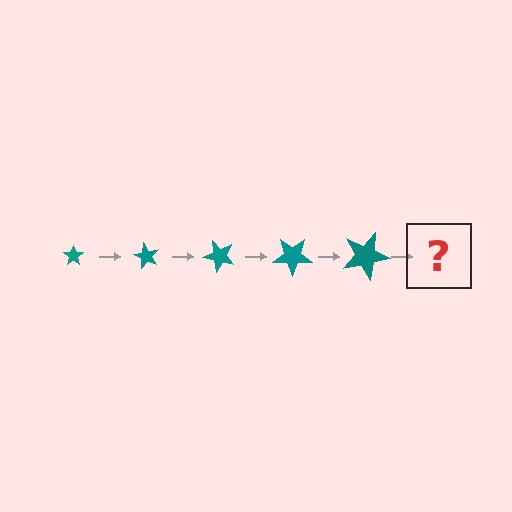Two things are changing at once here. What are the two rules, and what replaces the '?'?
The two rules are that the star grows larger each step and it rotates 60 degrees each step. The '?' should be a star, larger than the previous one and rotated 300 degrees from the start.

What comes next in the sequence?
The next element should be a star, larger than the previous one and rotated 300 degrees from the start.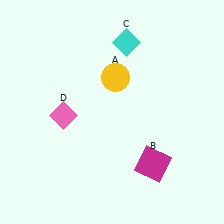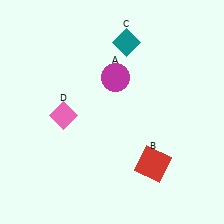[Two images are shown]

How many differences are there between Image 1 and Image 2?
There are 3 differences between the two images.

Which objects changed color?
A changed from yellow to magenta. B changed from magenta to red. C changed from cyan to teal.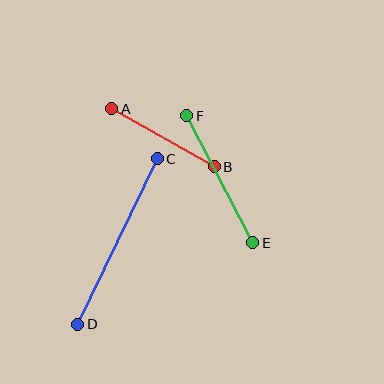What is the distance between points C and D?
The distance is approximately 184 pixels.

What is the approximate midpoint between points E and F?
The midpoint is at approximately (220, 179) pixels.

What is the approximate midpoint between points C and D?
The midpoint is at approximately (118, 241) pixels.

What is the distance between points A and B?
The distance is approximately 118 pixels.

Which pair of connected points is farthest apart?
Points C and D are farthest apart.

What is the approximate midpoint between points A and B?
The midpoint is at approximately (163, 138) pixels.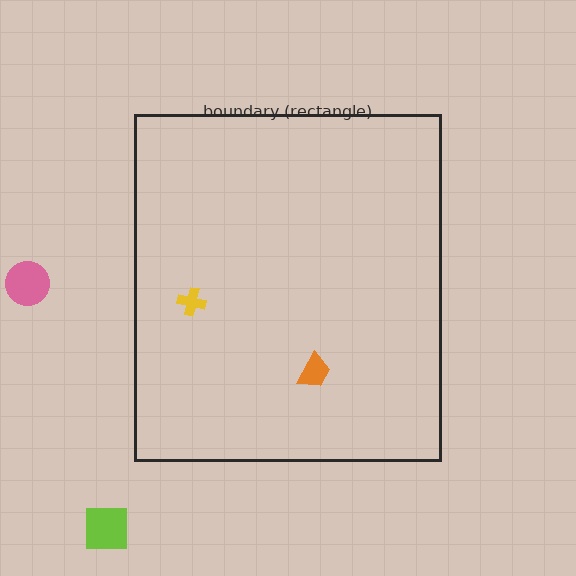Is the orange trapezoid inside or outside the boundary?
Inside.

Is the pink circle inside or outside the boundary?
Outside.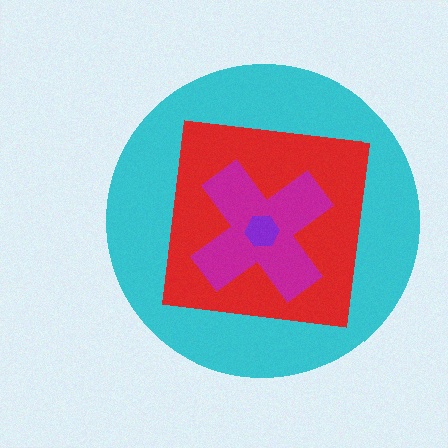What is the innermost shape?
The purple hexagon.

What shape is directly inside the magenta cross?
The purple hexagon.